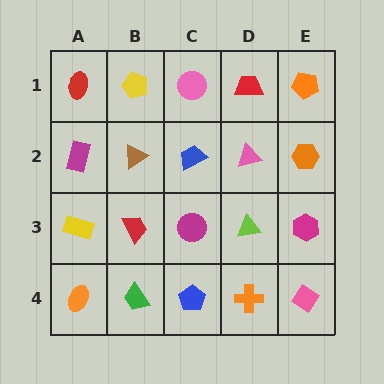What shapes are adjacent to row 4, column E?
A magenta hexagon (row 3, column E), an orange cross (row 4, column D).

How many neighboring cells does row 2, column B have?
4.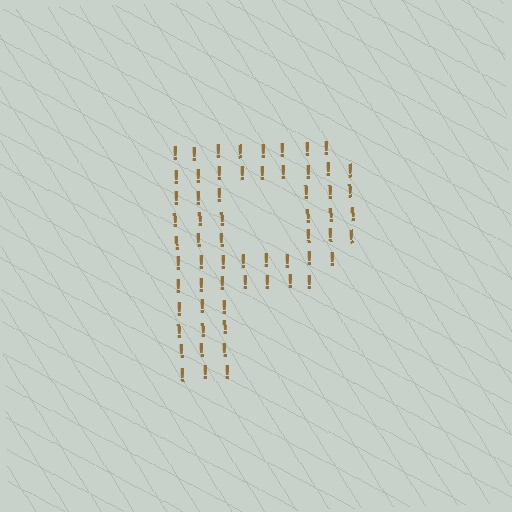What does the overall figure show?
The overall figure shows the letter P.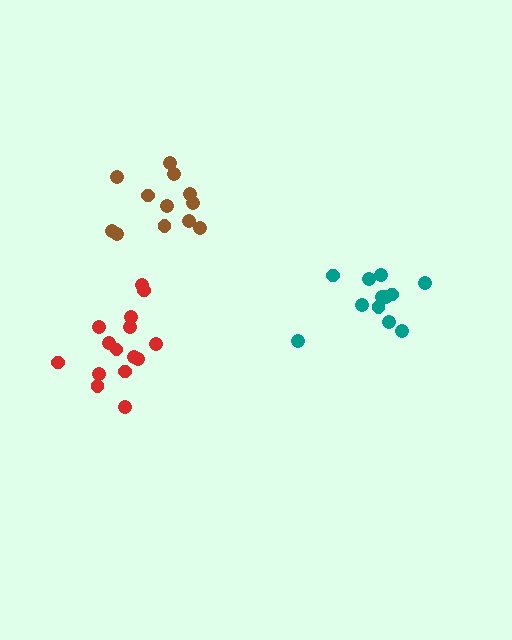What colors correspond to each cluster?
The clusters are colored: red, teal, brown.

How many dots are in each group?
Group 1: 15 dots, Group 2: 12 dots, Group 3: 12 dots (39 total).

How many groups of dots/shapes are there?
There are 3 groups.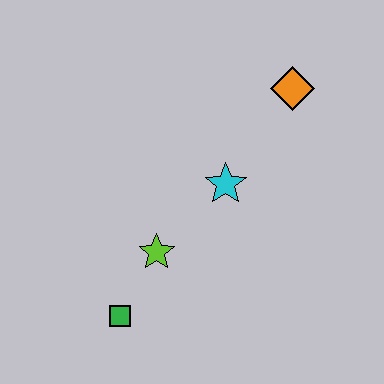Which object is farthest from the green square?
The orange diamond is farthest from the green square.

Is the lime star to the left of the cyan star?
Yes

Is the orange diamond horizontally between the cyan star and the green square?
No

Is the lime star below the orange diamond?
Yes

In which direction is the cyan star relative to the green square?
The cyan star is above the green square.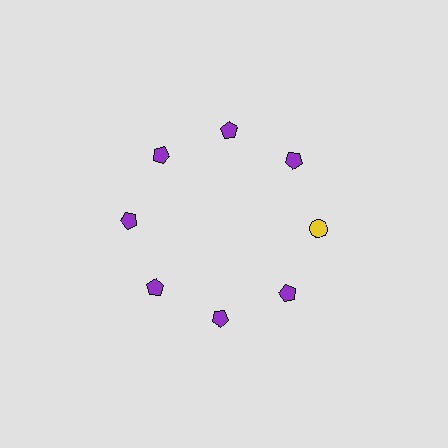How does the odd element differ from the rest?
It differs in both color (yellow instead of purple) and shape (circle instead of pentagon).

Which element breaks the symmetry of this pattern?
The yellow circle at roughly the 3 o'clock position breaks the symmetry. All other shapes are purple pentagons.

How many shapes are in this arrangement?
There are 8 shapes arranged in a ring pattern.